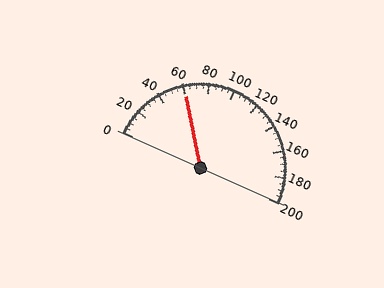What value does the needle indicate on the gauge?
The needle indicates approximately 60.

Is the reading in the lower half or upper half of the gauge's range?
The reading is in the lower half of the range (0 to 200).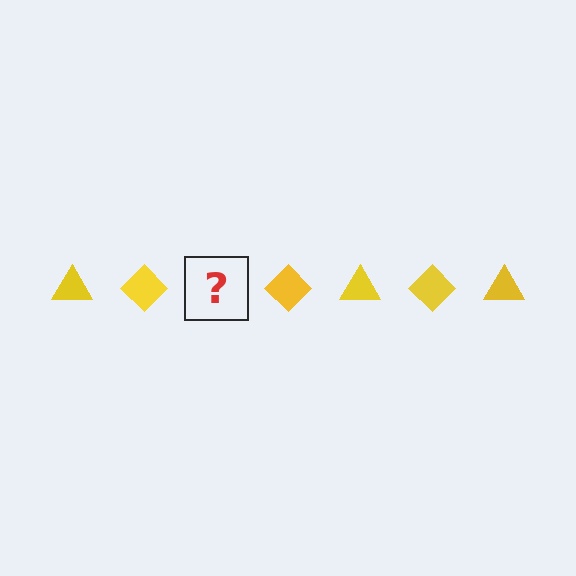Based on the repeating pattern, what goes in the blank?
The blank should be a yellow triangle.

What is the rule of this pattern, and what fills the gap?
The rule is that the pattern cycles through triangle, diamond shapes in yellow. The gap should be filled with a yellow triangle.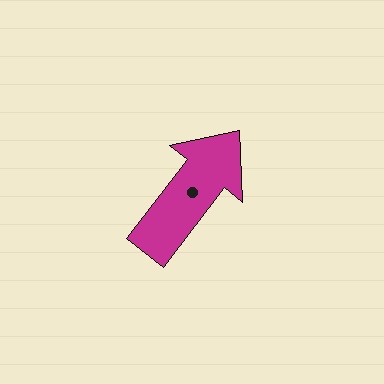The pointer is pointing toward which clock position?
Roughly 1 o'clock.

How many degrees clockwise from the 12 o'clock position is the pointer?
Approximately 38 degrees.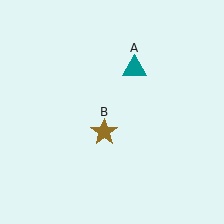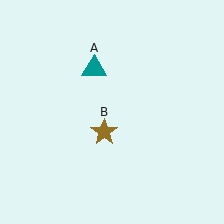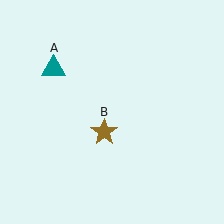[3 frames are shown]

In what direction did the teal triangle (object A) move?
The teal triangle (object A) moved left.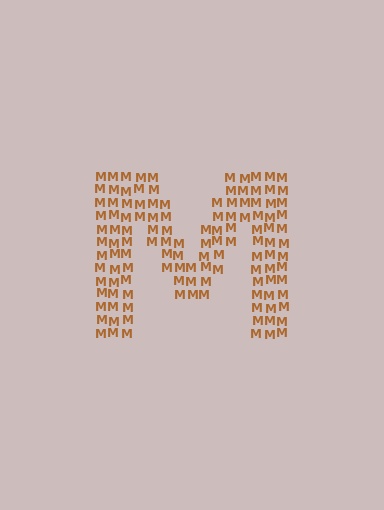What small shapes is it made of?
It is made of small letter M's.